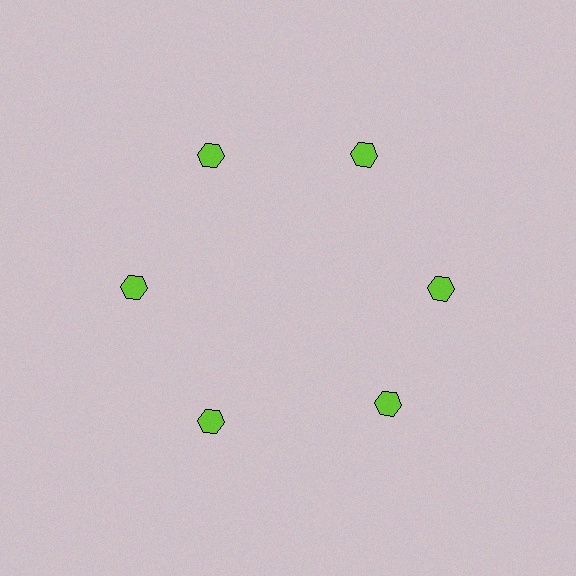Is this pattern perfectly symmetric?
No. The 6 lime hexagons are arranged in a ring, but one element near the 5 o'clock position is rotated out of alignment along the ring, breaking the 6-fold rotational symmetry.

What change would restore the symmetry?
The symmetry would be restored by rotating it back into even spacing with its neighbors so that all 6 hexagons sit at equal angles and equal distance from the center.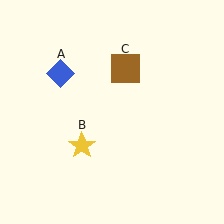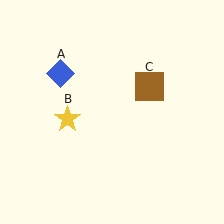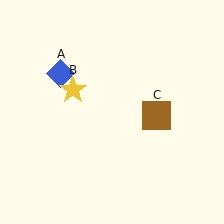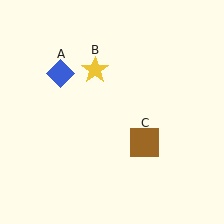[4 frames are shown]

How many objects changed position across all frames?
2 objects changed position: yellow star (object B), brown square (object C).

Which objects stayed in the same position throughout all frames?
Blue diamond (object A) remained stationary.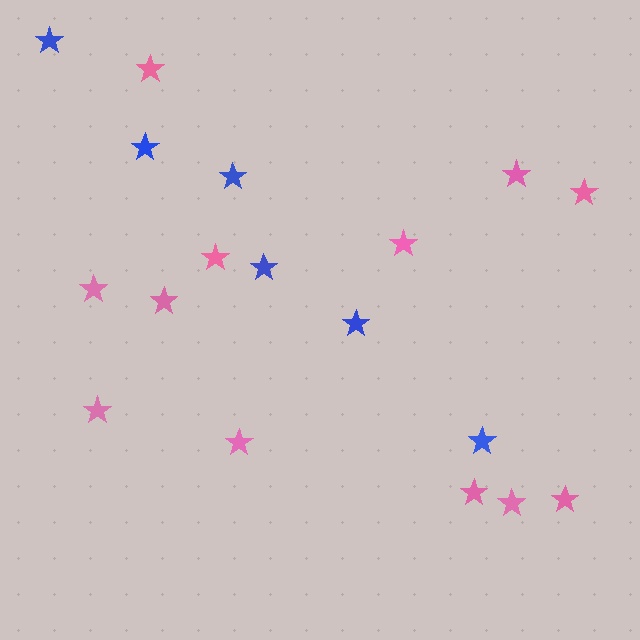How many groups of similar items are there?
There are 2 groups: one group of pink stars (12) and one group of blue stars (6).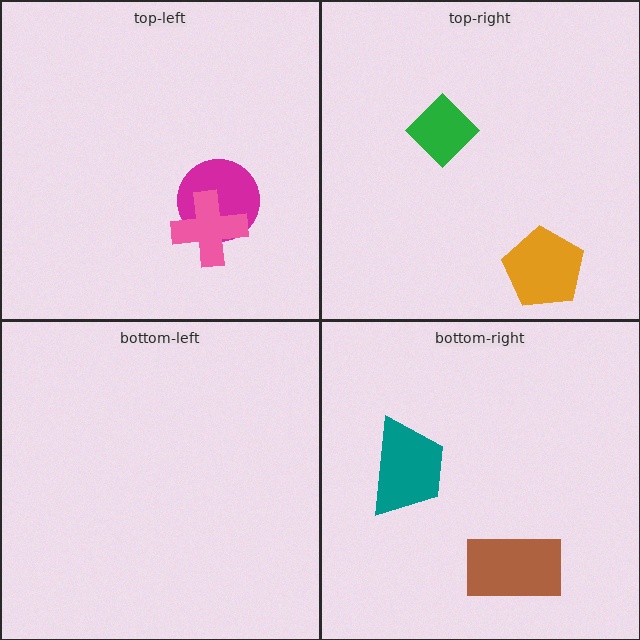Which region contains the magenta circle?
The top-left region.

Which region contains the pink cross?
The top-left region.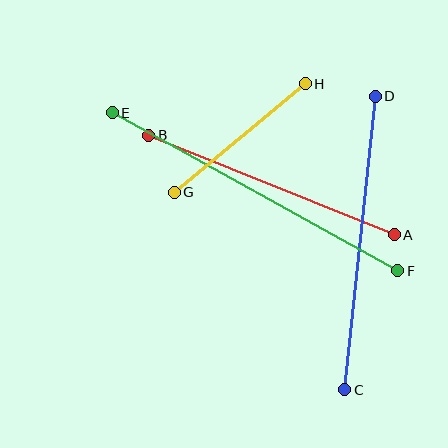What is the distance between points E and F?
The distance is approximately 327 pixels.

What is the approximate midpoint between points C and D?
The midpoint is at approximately (360, 243) pixels.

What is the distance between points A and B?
The distance is approximately 265 pixels.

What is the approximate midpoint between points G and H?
The midpoint is at approximately (240, 138) pixels.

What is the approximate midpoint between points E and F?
The midpoint is at approximately (255, 192) pixels.